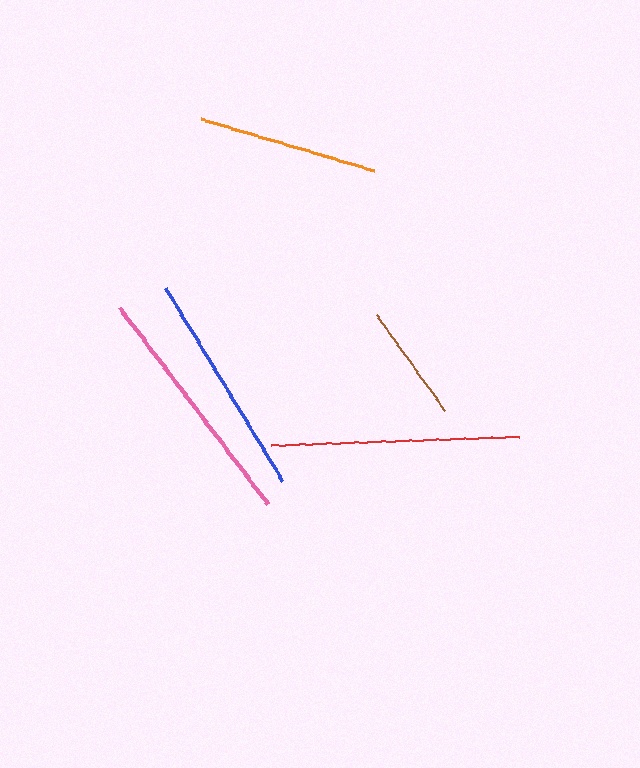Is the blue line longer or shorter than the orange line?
The blue line is longer than the orange line.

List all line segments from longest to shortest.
From longest to shortest: red, pink, blue, orange, brown.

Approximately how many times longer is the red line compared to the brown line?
The red line is approximately 2.1 times the length of the brown line.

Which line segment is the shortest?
The brown line is the shortest at approximately 118 pixels.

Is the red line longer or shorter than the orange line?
The red line is longer than the orange line.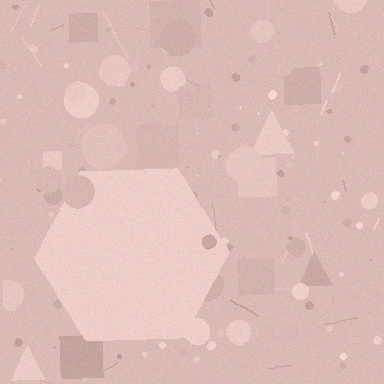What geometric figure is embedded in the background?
A hexagon is embedded in the background.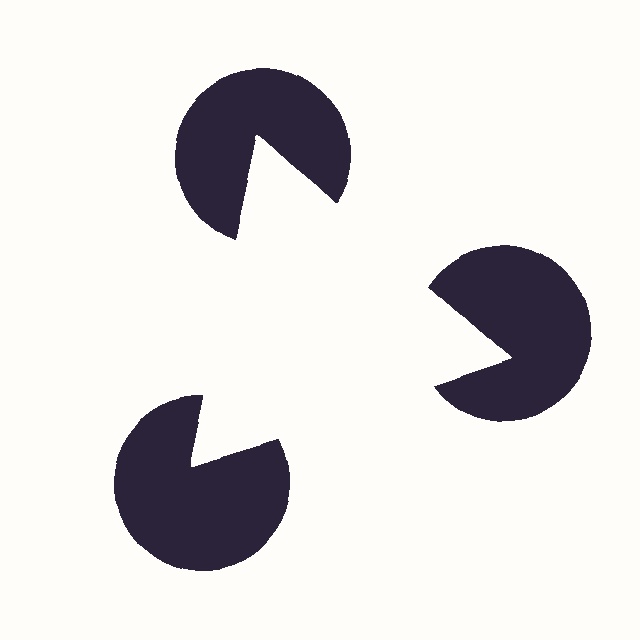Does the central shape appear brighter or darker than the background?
It typically appears slightly brighter than the background, even though no actual brightness change is drawn.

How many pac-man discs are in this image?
There are 3 — one at each vertex of the illusory triangle.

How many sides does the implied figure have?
3 sides.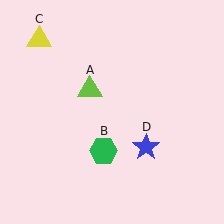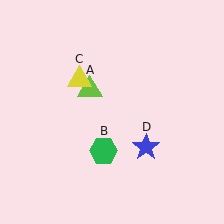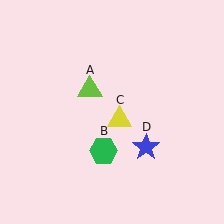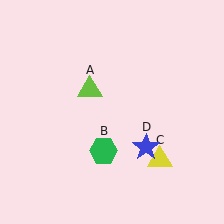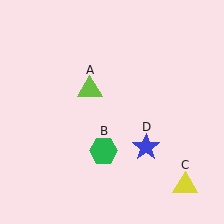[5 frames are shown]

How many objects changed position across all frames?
1 object changed position: yellow triangle (object C).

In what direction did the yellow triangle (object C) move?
The yellow triangle (object C) moved down and to the right.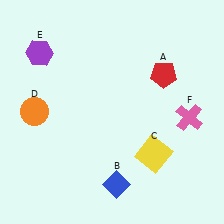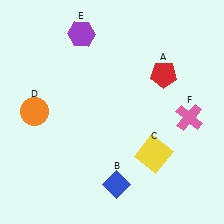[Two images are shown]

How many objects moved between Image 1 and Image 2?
1 object moved between the two images.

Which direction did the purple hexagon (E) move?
The purple hexagon (E) moved right.